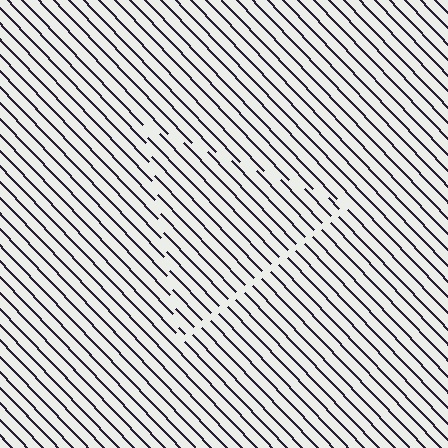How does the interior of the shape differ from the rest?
The interior of the shape contains the same grating, shifted by half a period — the contour is defined by the phase discontinuity where line-ends from the inner and outer gratings abut.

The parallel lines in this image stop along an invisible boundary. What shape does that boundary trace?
An illusory triangle. The interior of the shape contains the same grating, shifted by half a period — the contour is defined by the phase discontinuity where line-ends from the inner and outer gratings abut.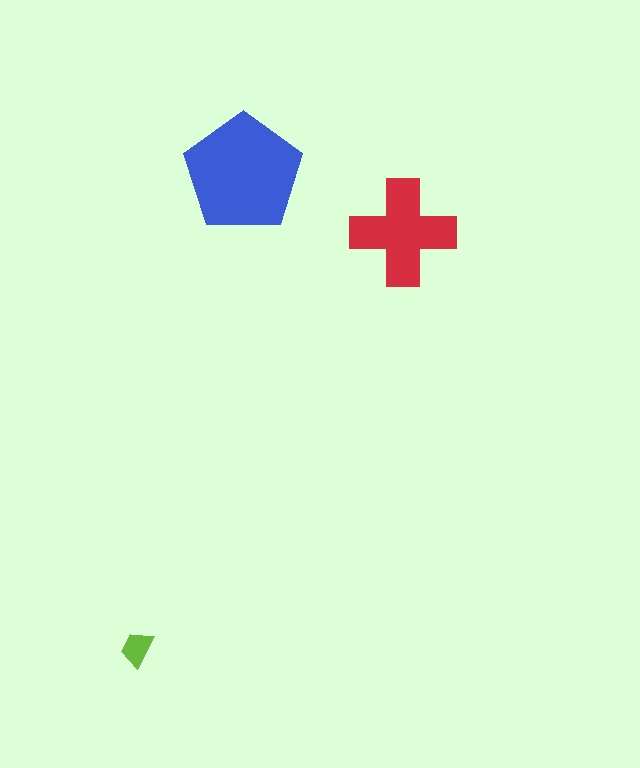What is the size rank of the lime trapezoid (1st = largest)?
3rd.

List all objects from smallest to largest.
The lime trapezoid, the red cross, the blue pentagon.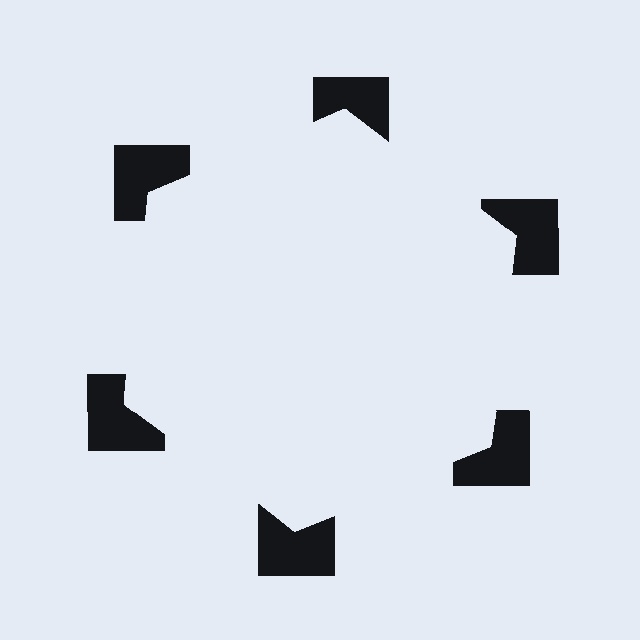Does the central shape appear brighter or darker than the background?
It typically appears slightly brighter than the background, even though no actual brightness change is drawn.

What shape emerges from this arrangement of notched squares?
An illusory hexagon — its edges are inferred from the aligned wedge cuts in the notched squares, not physically drawn.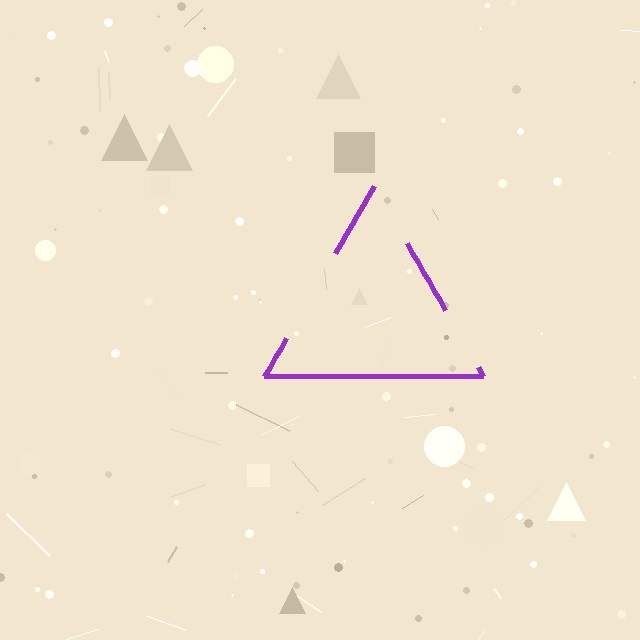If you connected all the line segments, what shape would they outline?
They would outline a triangle.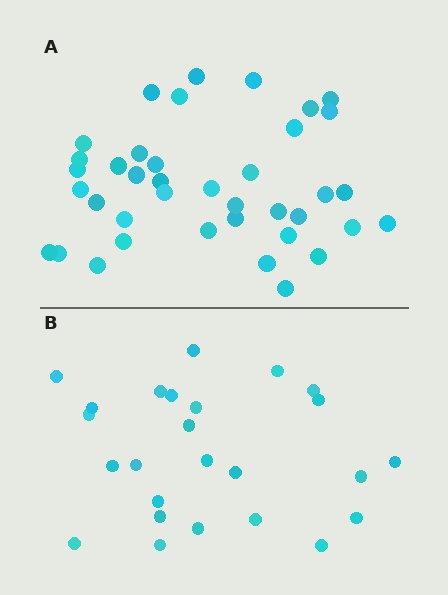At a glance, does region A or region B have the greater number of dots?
Region A (the top region) has more dots.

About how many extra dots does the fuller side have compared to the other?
Region A has approximately 15 more dots than region B.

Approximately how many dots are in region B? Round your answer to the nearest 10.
About 20 dots. (The exact count is 25, which rounds to 20.)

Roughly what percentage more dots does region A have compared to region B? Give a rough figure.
About 55% more.